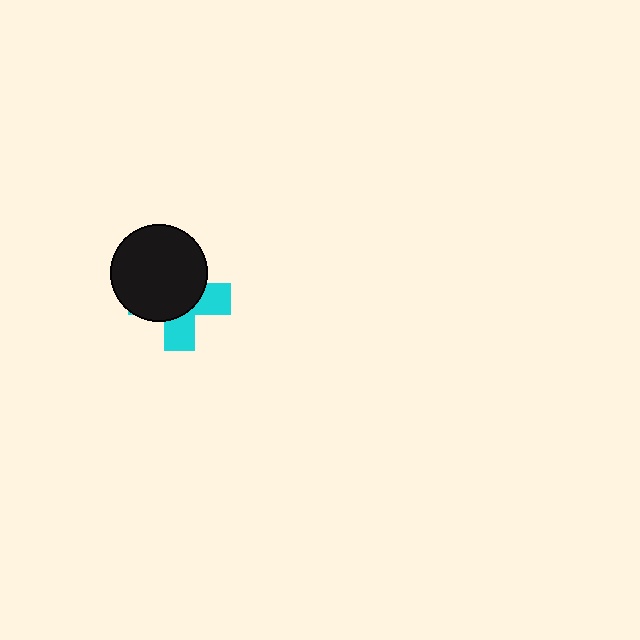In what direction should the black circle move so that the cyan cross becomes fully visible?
The black circle should move toward the upper-left. That is the shortest direction to clear the overlap and leave the cyan cross fully visible.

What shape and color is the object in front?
The object in front is a black circle.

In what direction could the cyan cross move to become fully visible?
The cyan cross could move toward the lower-right. That would shift it out from behind the black circle entirely.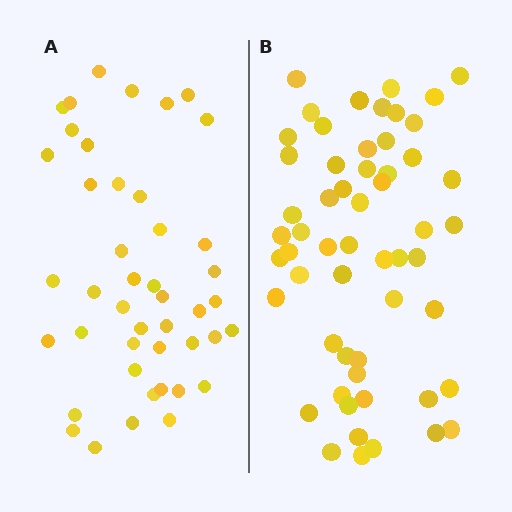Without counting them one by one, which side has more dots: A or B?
Region B (the right region) has more dots.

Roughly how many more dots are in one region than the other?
Region B has roughly 12 or so more dots than region A.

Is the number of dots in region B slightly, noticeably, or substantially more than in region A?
Region B has noticeably more, but not dramatically so. The ratio is roughly 1.3 to 1.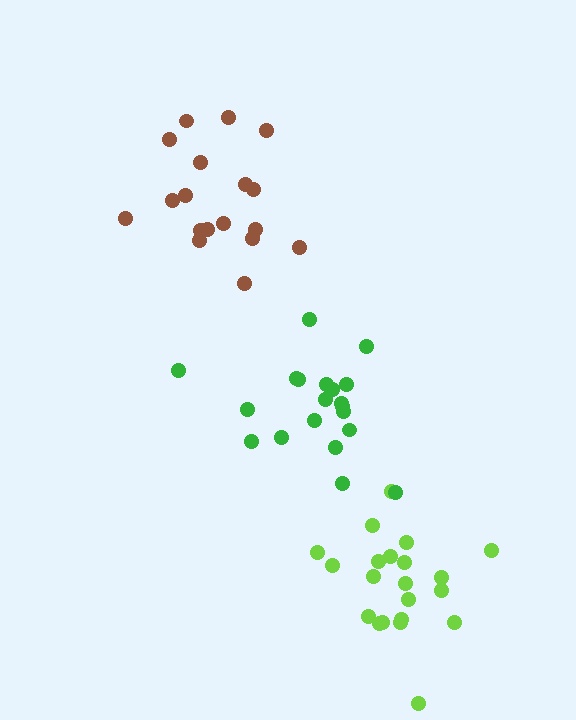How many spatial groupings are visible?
There are 3 spatial groupings.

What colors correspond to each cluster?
The clusters are colored: brown, lime, green.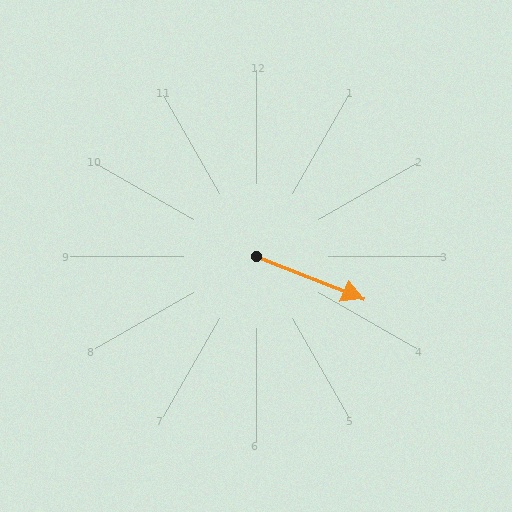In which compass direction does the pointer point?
East.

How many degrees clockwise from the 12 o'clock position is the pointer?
Approximately 112 degrees.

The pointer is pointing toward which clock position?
Roughly 4 o'clock.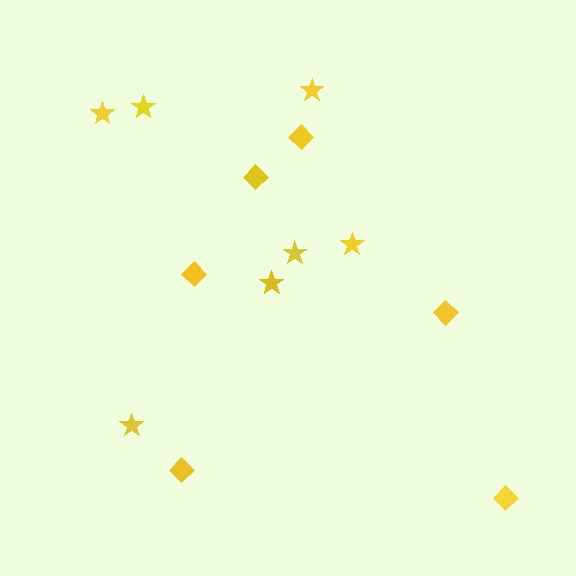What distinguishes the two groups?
There are 2 groups: one group of diamonds (6) and one group of stars (7).